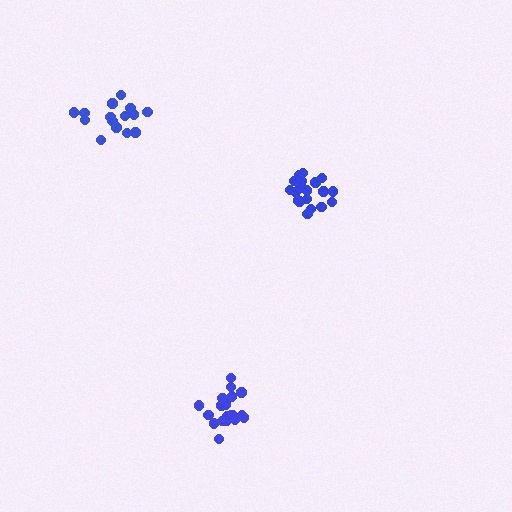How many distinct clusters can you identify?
There are 3 distinct clusters.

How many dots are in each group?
Group 1: 16 dots, Group 2: 20 dots, Group 3: 19 dots (55 total).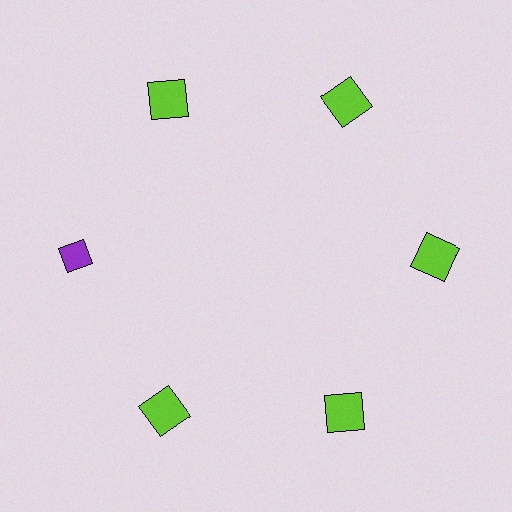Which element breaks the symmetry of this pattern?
The purple diamond at roughly the 9 o'clock position breaks the symmetry. All other shapes are lime squares.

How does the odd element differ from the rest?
It differs in both color (purple instead of lime) and shape (diamond instead of square).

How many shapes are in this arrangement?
There are 6 shapes arranged in a ring pattern.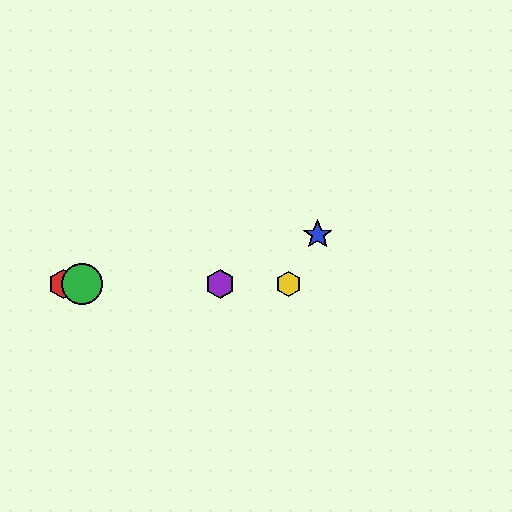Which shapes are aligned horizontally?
The red hexagon, the green circle, the yellow hexagon, the purple hexagon are aligned horizontally.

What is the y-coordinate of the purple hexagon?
The purple hexagon is at y≈284.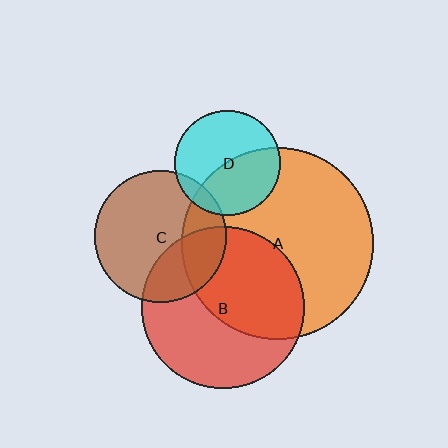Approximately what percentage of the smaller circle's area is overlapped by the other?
Approximately 45%.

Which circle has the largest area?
Circle A (orange).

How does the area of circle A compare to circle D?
Approximately 3.3 times.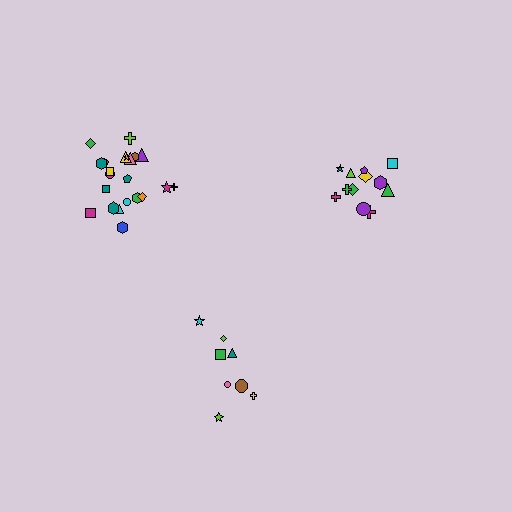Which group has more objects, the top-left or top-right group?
The top-left group.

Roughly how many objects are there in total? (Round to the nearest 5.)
Roughly 40 objects in total.